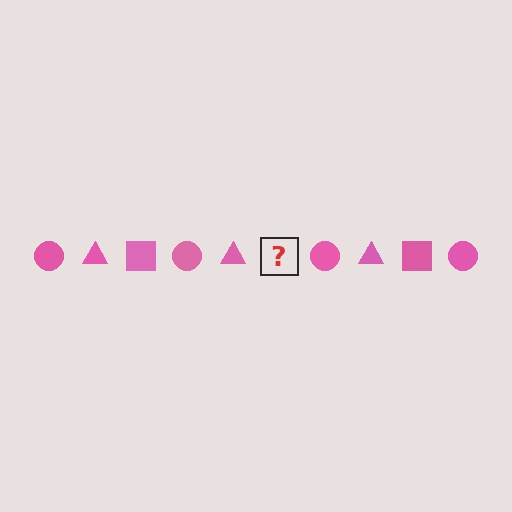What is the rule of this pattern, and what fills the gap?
The rule is that the pattern cycles through circle, triangle, square shapes in pink. The gap should be filled with a pink square.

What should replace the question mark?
The question mark should be replaced with a pink square.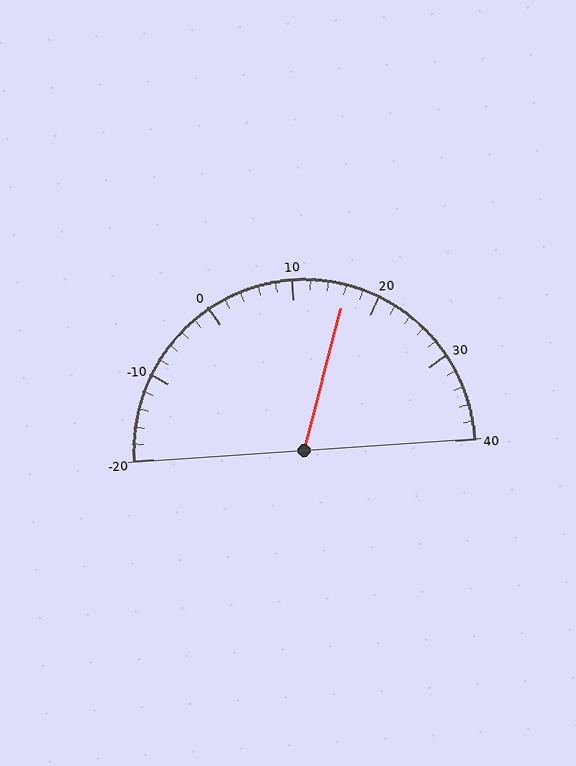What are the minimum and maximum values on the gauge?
The gauge ranges from -20 to 40.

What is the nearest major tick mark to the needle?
The nearest major tick mark is 20.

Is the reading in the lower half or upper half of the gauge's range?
The reading is in the upper half of the range (-20 to 40).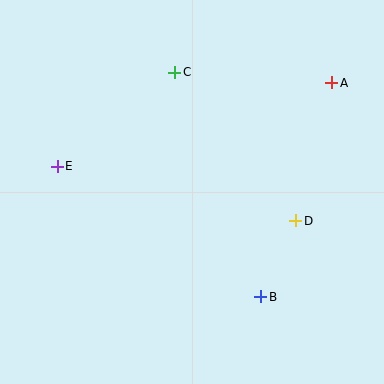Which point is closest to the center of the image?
Point D at (296, 221) is closest to the center.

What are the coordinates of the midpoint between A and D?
The midpoint between A and D is at (314, 152).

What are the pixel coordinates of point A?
Point A is at (332, 83).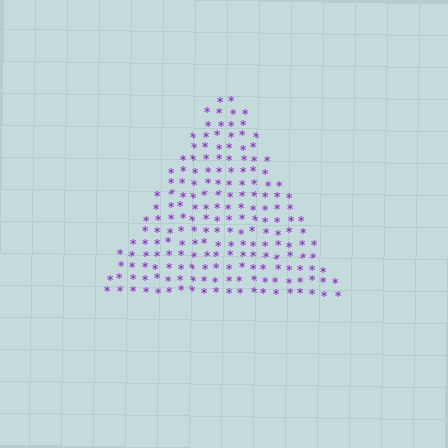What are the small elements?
The small elements are asterisks.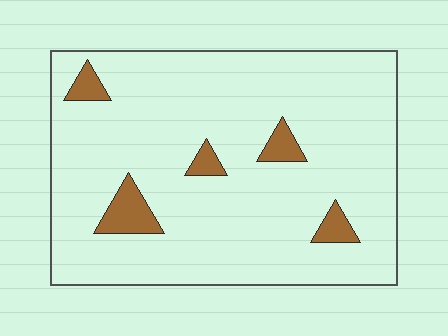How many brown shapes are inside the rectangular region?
5.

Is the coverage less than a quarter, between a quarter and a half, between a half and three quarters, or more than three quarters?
Less than a quarter.